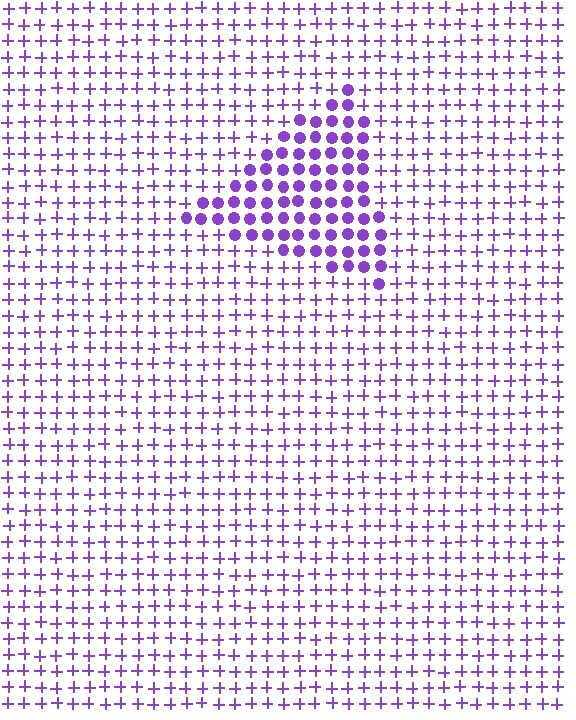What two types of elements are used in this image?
The image uses circles inside the triangle region and plus signs outside it.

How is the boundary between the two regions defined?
The boundary is defined by a change in element shape: circles inside vs. plus signs outside. All elements share the same color and spacing.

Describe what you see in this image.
The image is filled with small purple elements arranged in a uniform grid. A triangle-shaped region contains circles, while the surrounding area contains plus signs. The boundary is defined purely by the change in element shape.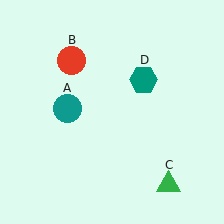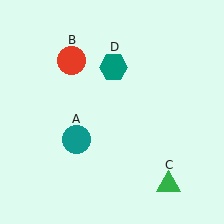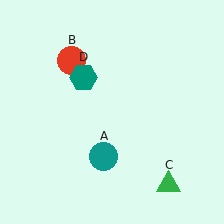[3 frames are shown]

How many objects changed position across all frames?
2 objects changed position: teal circle (object A), teal hexagon (object D).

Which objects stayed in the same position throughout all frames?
Red circle (object B) and green triangle (object C) remained stationary.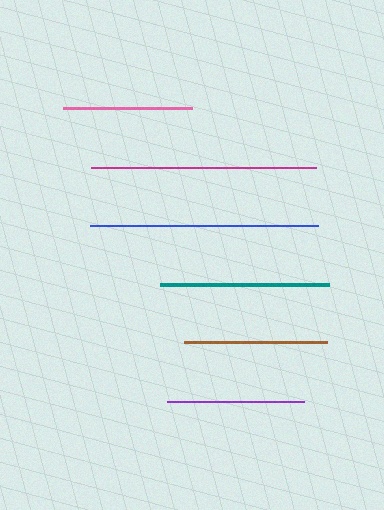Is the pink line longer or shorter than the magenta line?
The magenta line is longer than the pink line.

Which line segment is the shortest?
The pink line is the shortest at approximately 129 pixels.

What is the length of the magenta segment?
The magenta segment is approximately 225 pixels long.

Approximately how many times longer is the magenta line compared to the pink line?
The magenta line is approximately 1.7 times the length of the pink line.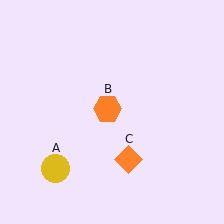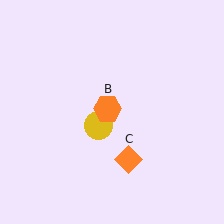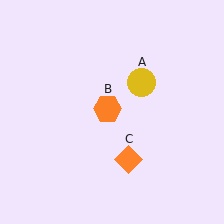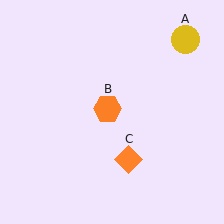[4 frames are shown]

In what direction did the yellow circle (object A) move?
The yellow circle (object A) moved up and to the right.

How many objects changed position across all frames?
1 object changed position: yellow circle (object A).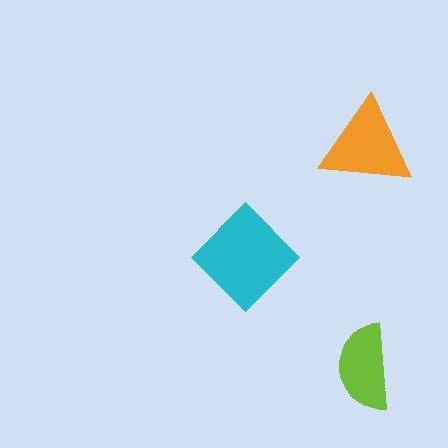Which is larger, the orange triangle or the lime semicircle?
The orange triangle.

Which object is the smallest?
The lime semicircle.